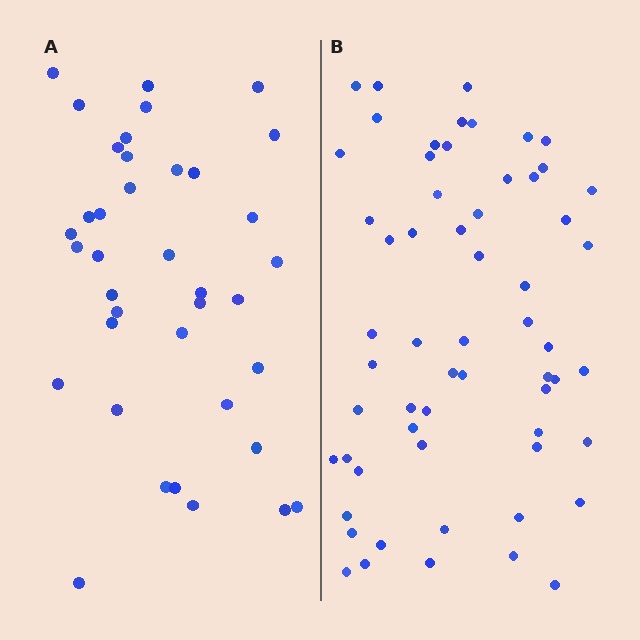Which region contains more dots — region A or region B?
Region B (the right region) has more dots.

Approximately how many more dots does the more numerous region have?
Region B has approximately 20 more dots than region A.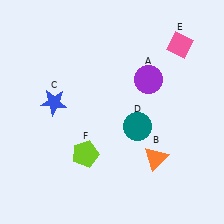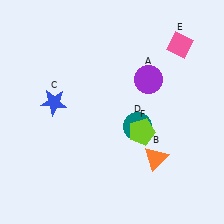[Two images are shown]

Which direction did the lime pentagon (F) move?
The lime pentagon (F) moved right.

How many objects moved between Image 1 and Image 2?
1 object moved between the two images.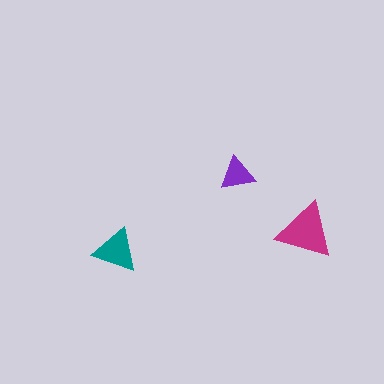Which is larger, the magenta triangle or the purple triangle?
The magenta one.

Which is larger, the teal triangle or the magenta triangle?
The magenta one.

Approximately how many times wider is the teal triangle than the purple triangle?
About 1.5 times wider.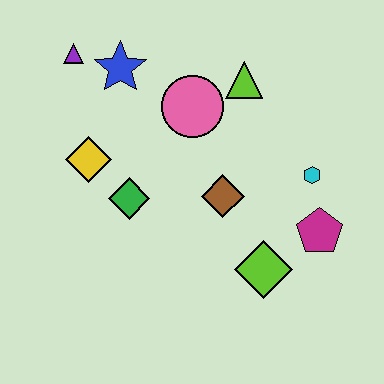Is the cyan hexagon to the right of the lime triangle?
Yes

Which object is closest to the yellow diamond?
The green diamond is closest to the yellow diamond.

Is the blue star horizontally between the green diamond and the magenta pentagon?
No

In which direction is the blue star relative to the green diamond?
The blue star is above the green diamond.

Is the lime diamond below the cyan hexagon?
Yes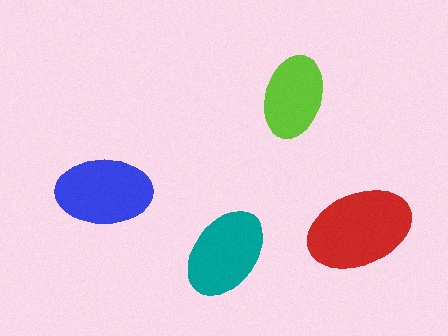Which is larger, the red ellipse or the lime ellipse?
The red one.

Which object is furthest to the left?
The blue ellipse is leftmost.